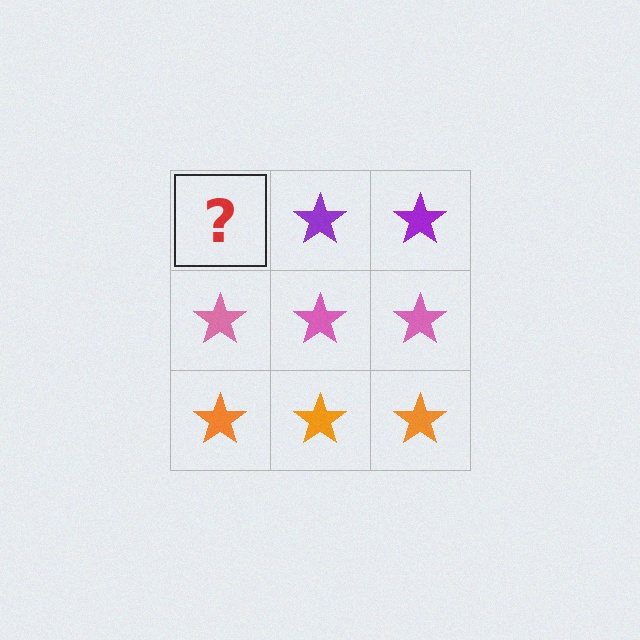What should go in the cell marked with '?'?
The missing cell should contain a purple star.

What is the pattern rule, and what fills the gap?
The rule is that each row has a consistent color. The gap should be filled with a purple star.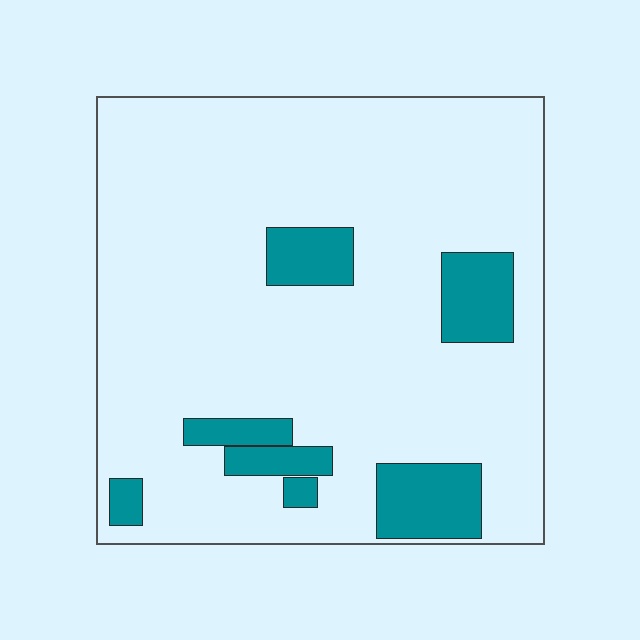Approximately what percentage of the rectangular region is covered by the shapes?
Approximately 15%.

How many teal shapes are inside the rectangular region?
7.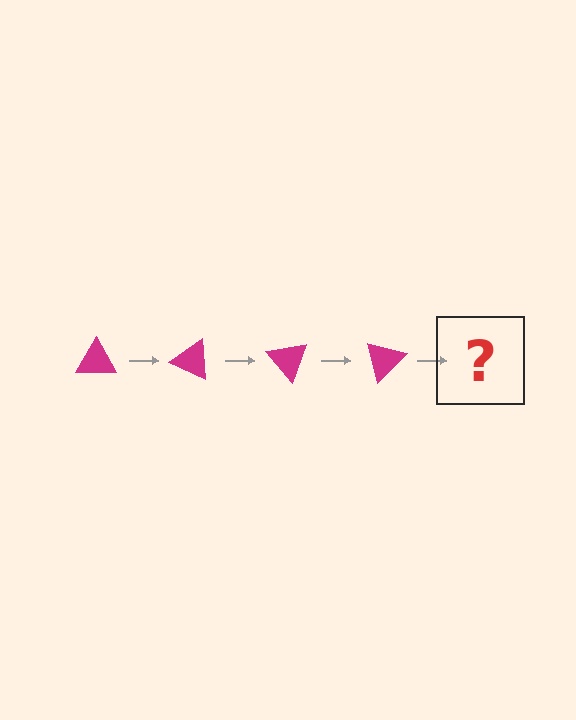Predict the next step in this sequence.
The next step is a magenta triangle rotated 100 degrees.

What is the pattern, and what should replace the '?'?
The pattern is that the triangle rotates 25 degrees each step. The '?' should be a magenta triangle rotated 100 degrees.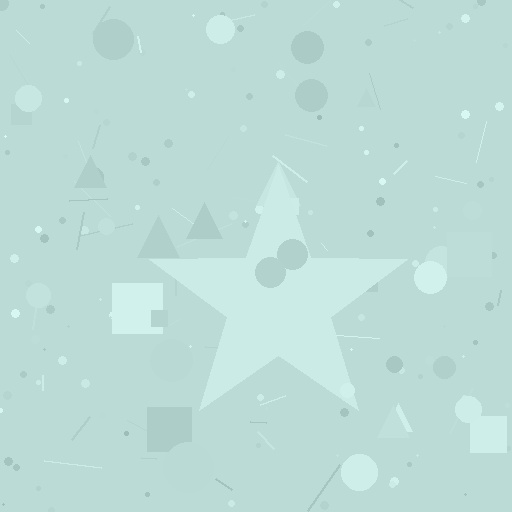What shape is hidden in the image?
A star is hidden in the image.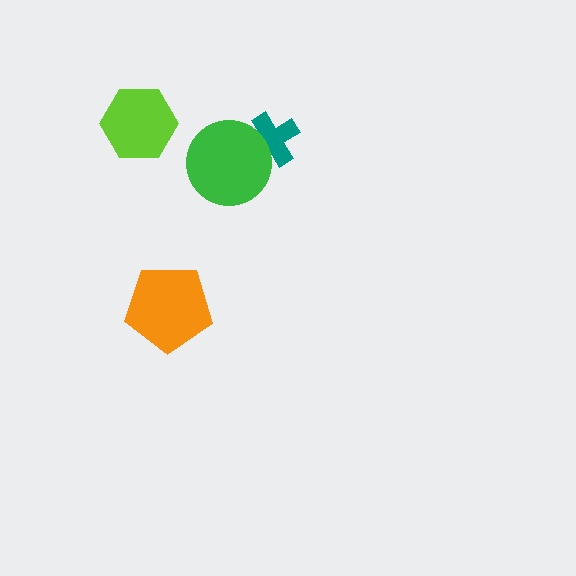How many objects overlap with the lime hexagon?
0 objects overlap with the lime hexagon.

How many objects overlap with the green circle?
1 object overlaps with the green circle.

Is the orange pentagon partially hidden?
No, no other shape covers it.